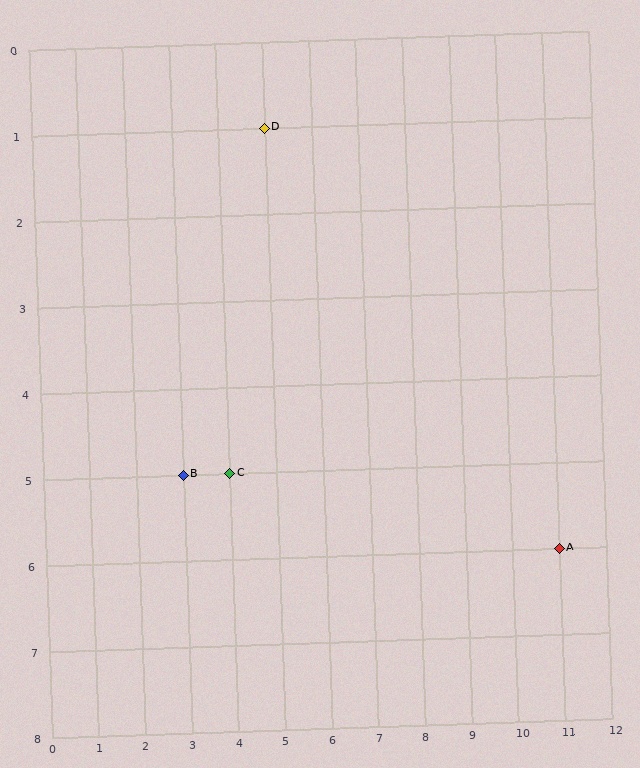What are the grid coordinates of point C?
Point C is at grid coordinates (4, 5).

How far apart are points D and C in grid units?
Points D and C are 1 column and 4 rows apart (about 4.1 grid units diagonally).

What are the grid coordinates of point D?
Point D is at grid coordinates (5, 1).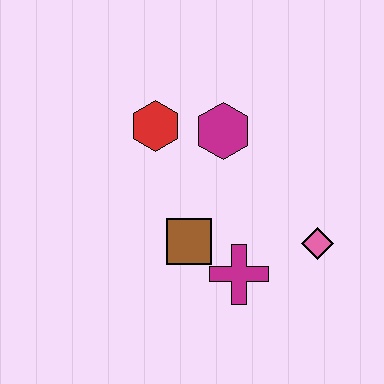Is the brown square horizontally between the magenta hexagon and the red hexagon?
Yes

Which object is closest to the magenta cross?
The brown square is closest to the magenta cross.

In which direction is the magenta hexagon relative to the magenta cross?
The magenta hexagon is above the magenta cross.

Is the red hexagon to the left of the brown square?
Yes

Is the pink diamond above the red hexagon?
No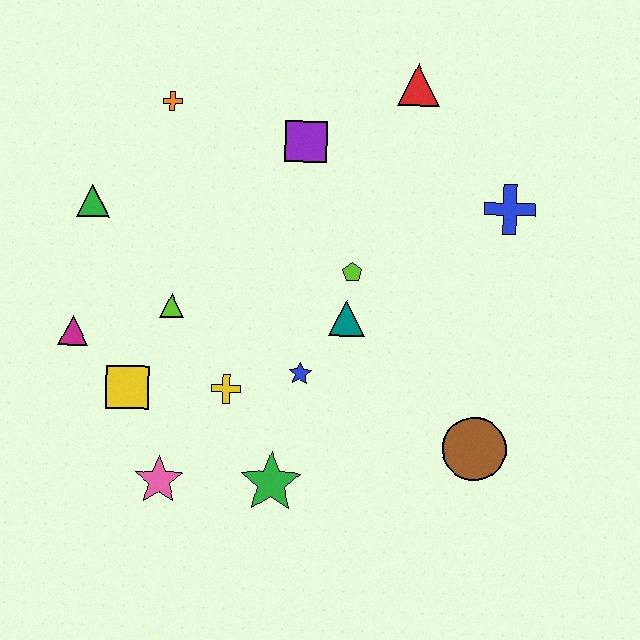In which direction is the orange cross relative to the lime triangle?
The orange cross is above the lime triangle.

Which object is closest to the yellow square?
The magenta triangle is closest to the yellow square.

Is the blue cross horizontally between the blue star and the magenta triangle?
No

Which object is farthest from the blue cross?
The magenta triangle is farthest from the blue cross.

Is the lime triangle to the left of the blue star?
Yes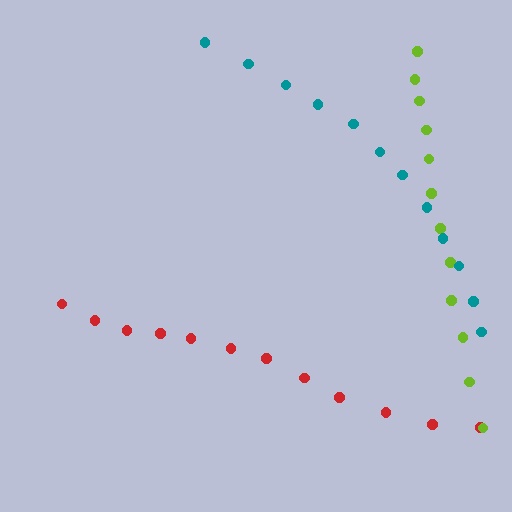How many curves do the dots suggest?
There are 3 distinct paths.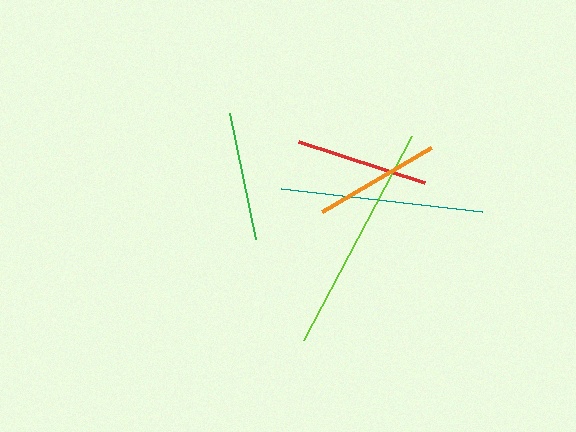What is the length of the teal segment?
The teal segment is approximately 202 pixels long.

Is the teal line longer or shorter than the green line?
The teal line is longer than the green line.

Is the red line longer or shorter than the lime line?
The lime line is longer than the red line.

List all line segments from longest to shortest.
From longest to shortest: lime, teal, red, green, orange.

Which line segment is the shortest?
The orange line is the shortest at approximately 127 pixels.